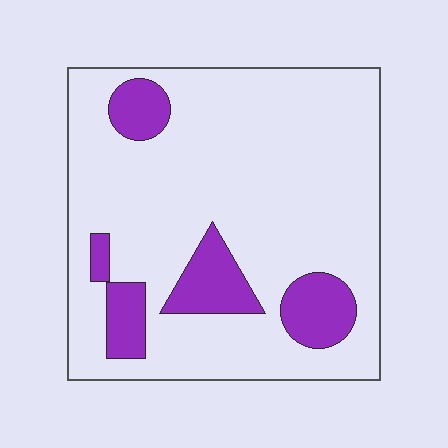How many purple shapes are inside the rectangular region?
5.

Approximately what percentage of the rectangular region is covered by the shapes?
Approximately 15%.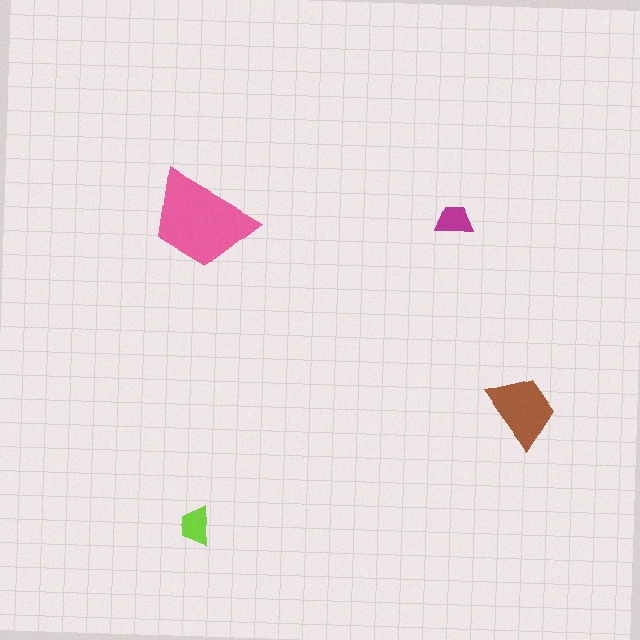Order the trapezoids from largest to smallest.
the pink one, the brown one, the lime one, the magenta one.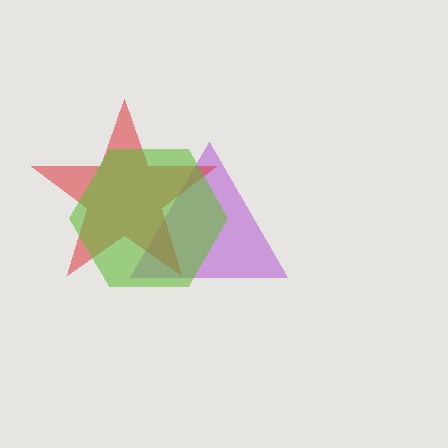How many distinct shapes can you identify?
There are 3 distinct shapes: a purple triangle, a red star, a lime hexagon.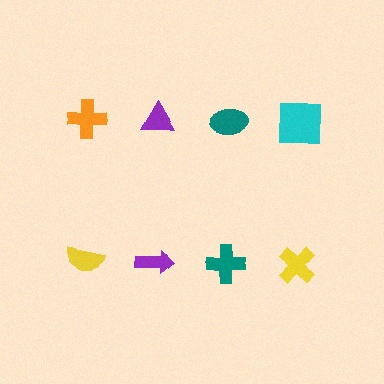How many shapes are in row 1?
4 shapes.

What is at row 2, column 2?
A purple arrow.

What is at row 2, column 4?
A yellow cross.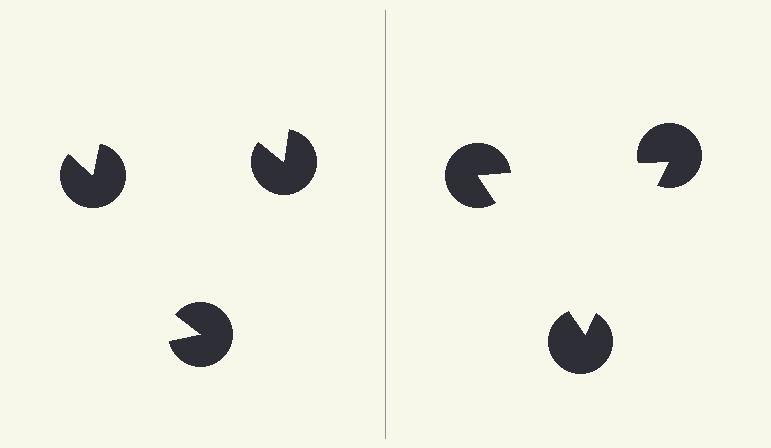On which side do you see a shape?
An illusory triangle appears on the right side. On the left side the wedge cuts are rotated, so no coherent shape forms.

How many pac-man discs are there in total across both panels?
6 — 3 on each side.